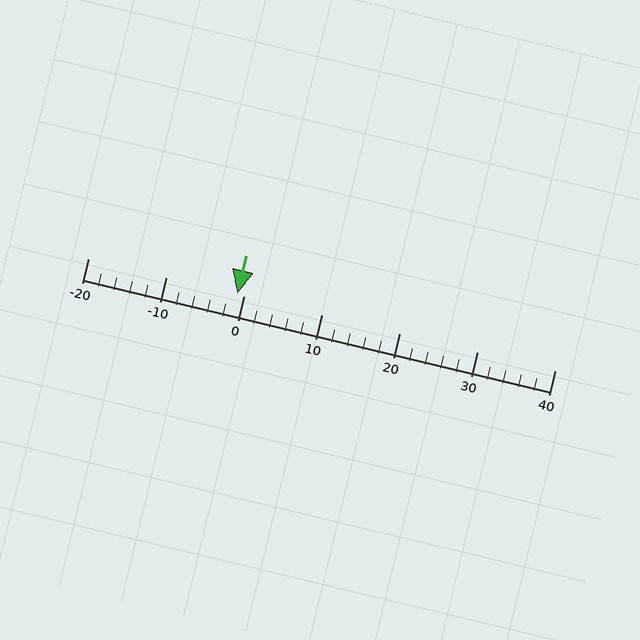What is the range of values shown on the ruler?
The ruler shows values from -20 to 40.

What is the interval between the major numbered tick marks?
The major tick marks are spaced 10 units apart.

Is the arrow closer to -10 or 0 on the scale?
The arrow is closer to 0.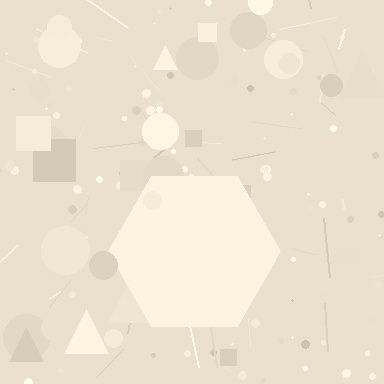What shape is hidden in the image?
A hexagon is hidden in the image.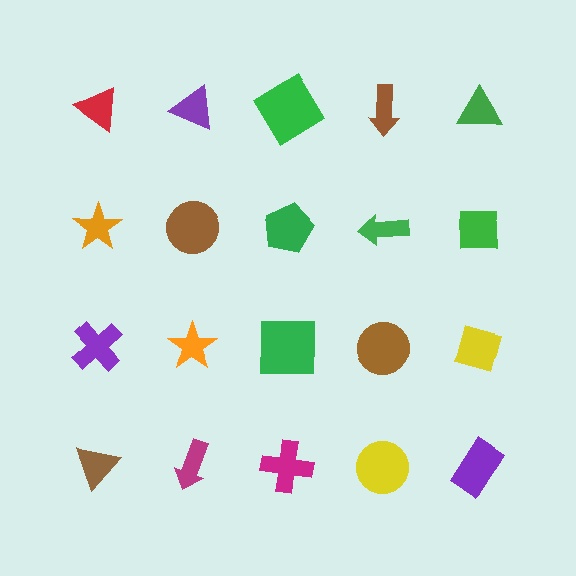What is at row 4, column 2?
A magenta arrow.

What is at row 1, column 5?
A green triangle.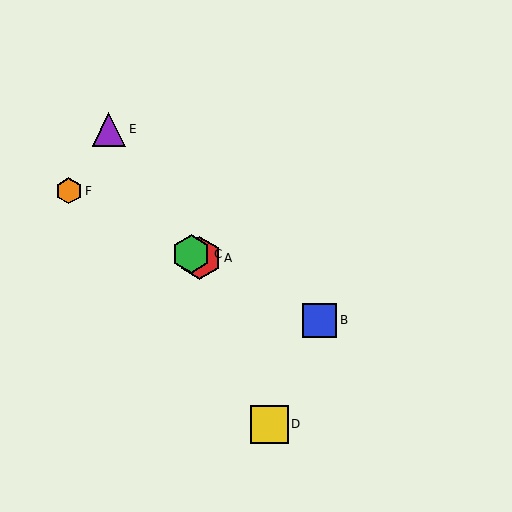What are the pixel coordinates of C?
Object C is at (191, 254).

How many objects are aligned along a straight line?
4 objects (A, B, C, F) are aligned along a straight line.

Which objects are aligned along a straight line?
Objects A, B, C, F are aligned along a straight line.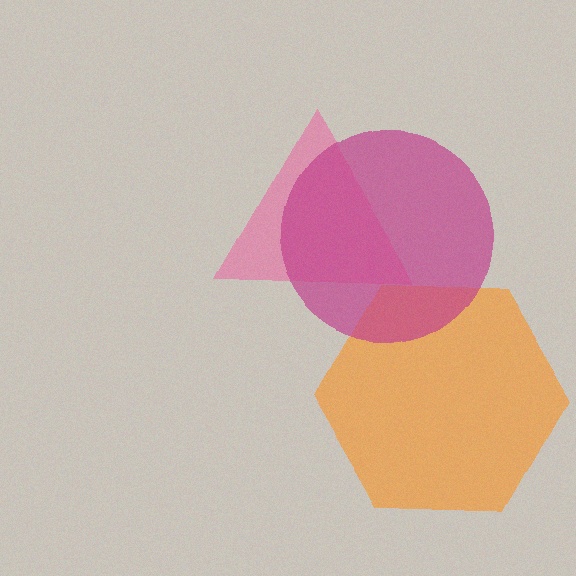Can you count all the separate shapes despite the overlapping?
Yes, there are 3 separate shapes.